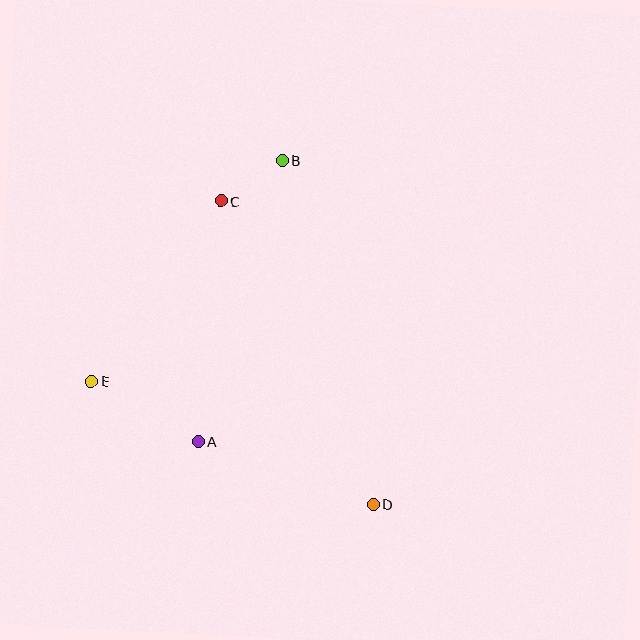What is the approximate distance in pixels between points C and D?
The distance between C and D is approximately 339 pixels.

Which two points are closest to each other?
Points B and C are closest to each other.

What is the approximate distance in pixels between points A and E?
The distance between A and E is approximately 123 pixels.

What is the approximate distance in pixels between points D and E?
The distance between D and E is approximately 307 pixels.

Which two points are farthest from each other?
Points B and D are farthest from each other.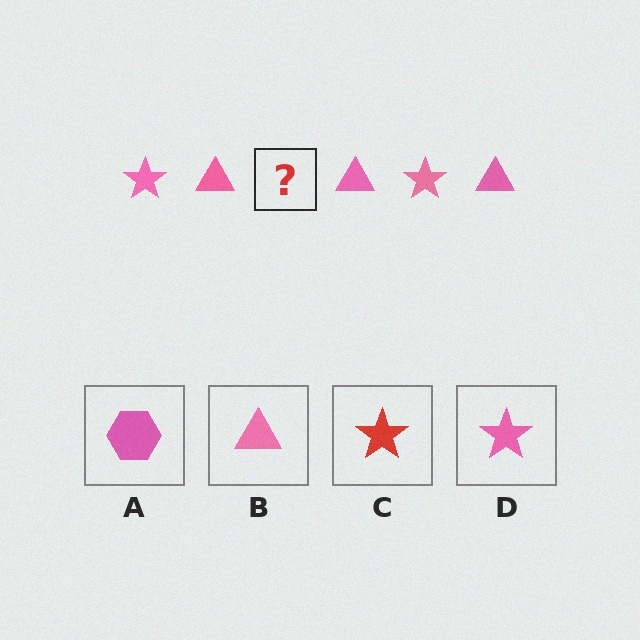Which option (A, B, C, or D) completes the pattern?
D.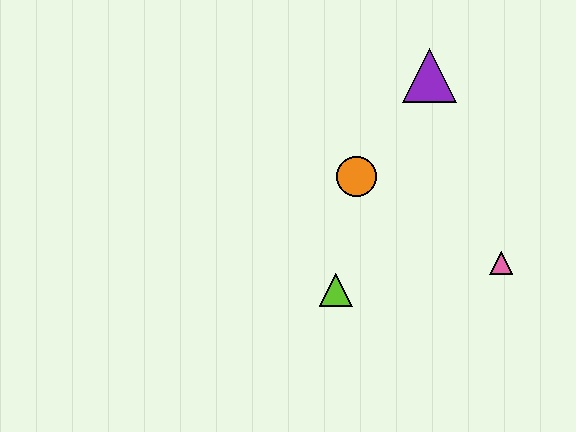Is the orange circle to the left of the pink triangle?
Yes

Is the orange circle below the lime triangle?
No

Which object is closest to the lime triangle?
The orange circle is closest to the lime triangle.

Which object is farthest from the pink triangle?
The purple triangle is farthest from the pink triangle.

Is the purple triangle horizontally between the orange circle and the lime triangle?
No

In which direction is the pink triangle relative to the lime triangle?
The pink triangle is to the right of the lime triangle.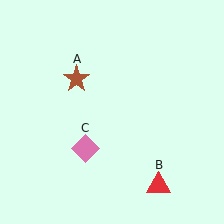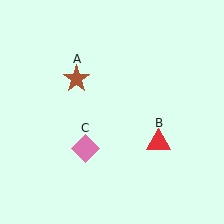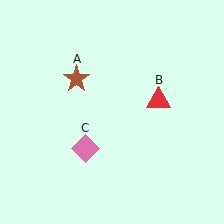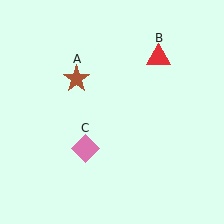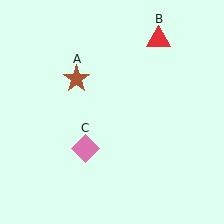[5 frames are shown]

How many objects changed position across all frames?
1 object changed position: red triangle (object B).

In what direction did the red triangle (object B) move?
The red triangle (object B) moved up.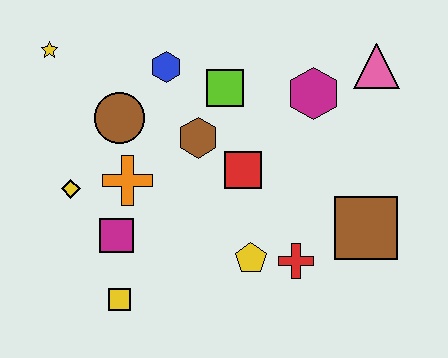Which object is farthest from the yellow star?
The brown square is farthest from the yellow star.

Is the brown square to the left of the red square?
No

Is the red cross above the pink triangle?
No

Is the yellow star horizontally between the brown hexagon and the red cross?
No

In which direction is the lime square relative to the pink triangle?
The lime square is to the left of the pink triangle.